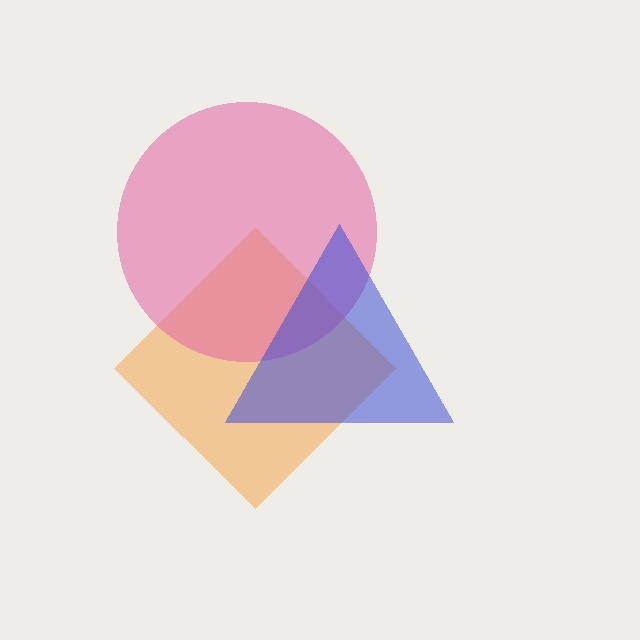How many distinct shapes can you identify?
There are 3 distinct shapes: an orange diamond, a pink circle, a blue triangle.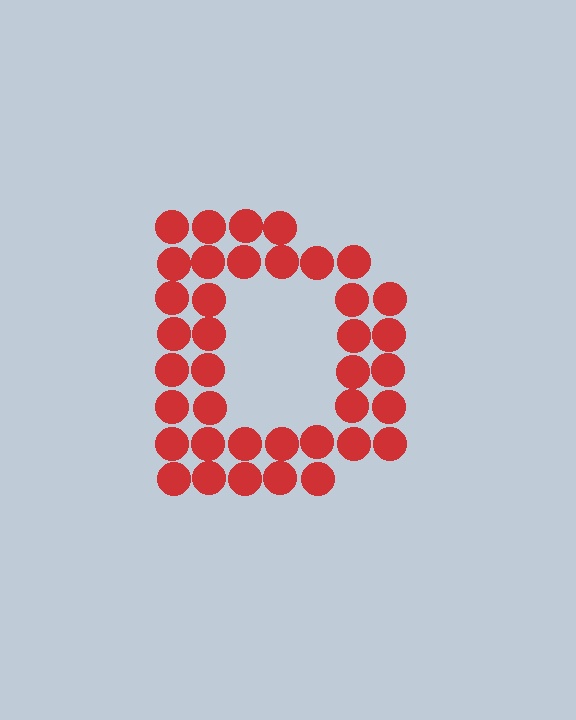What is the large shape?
The large shape is the letter D.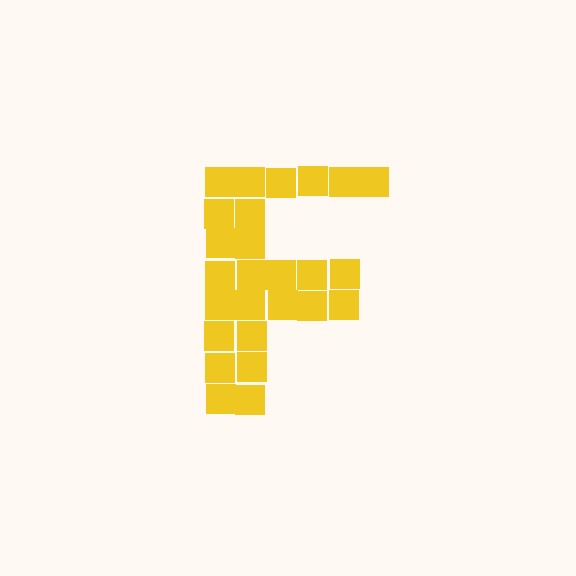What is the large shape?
The large shape is the letter F.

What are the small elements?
The small elements are squares.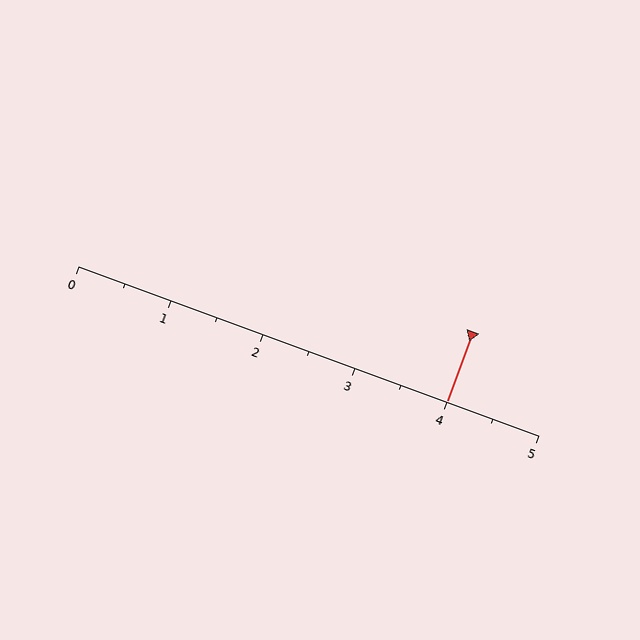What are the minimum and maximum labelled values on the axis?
The axis runs from 0 to 5.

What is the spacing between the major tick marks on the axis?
The major ticks are spaced 1 apart.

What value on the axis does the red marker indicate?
The marker indicates approximately 4.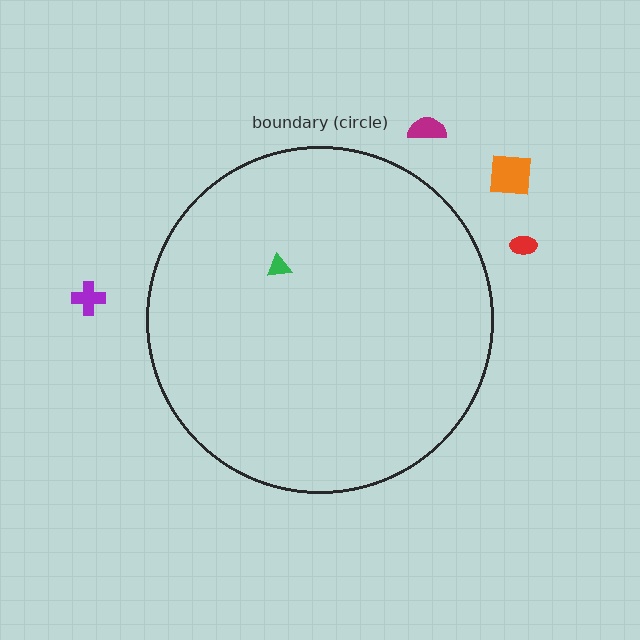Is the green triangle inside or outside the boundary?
Inside.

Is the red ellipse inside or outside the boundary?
Outside.